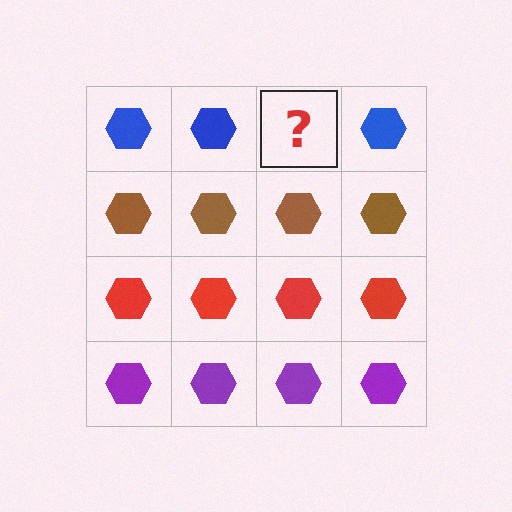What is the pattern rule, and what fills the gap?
The rule is that each row has a consistent color. The gap should be filled with a blue hexagon.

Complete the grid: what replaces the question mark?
The question mark should be replaced with a blue hexagon.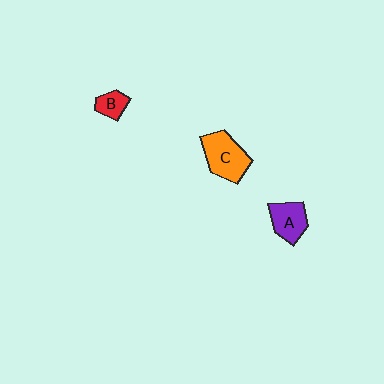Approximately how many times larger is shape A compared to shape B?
Approximately 1.7 times.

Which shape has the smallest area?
Shape B (red).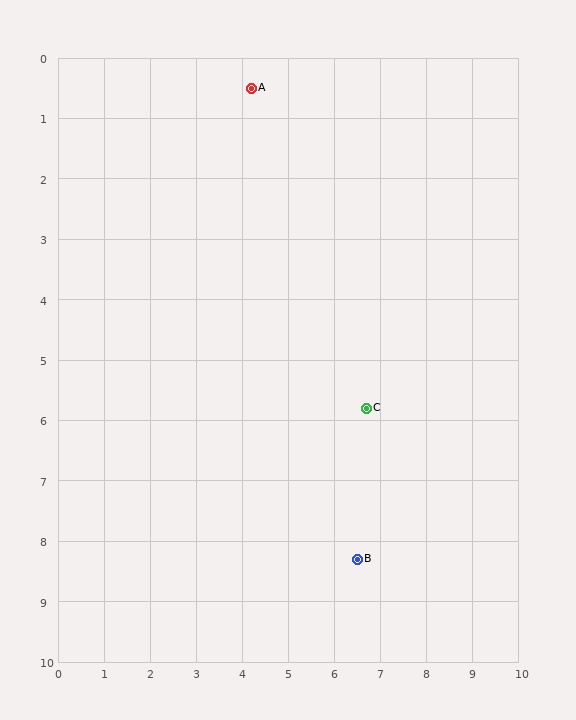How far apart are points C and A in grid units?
Points C and A are about 5.9 grid units apart.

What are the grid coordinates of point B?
Point B is at approximately (6.5, 8.3).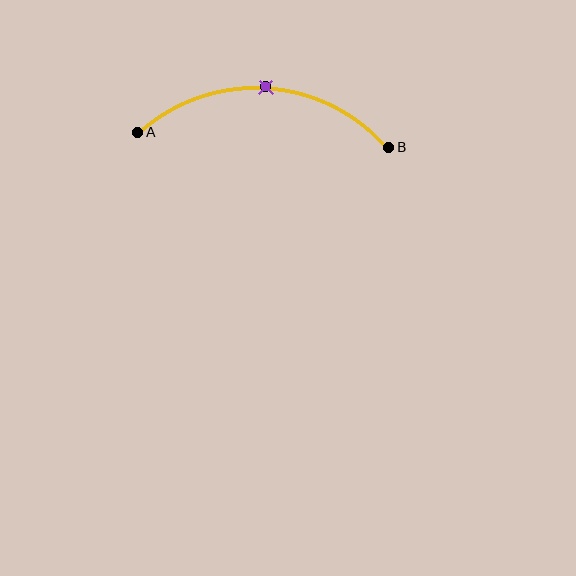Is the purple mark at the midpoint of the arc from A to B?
Yes. The purple mark lies on the arc at equal arc-length from both A and B — it is the arc midpoint.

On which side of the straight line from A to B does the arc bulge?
The arc bulges above the straight line connecting A and B.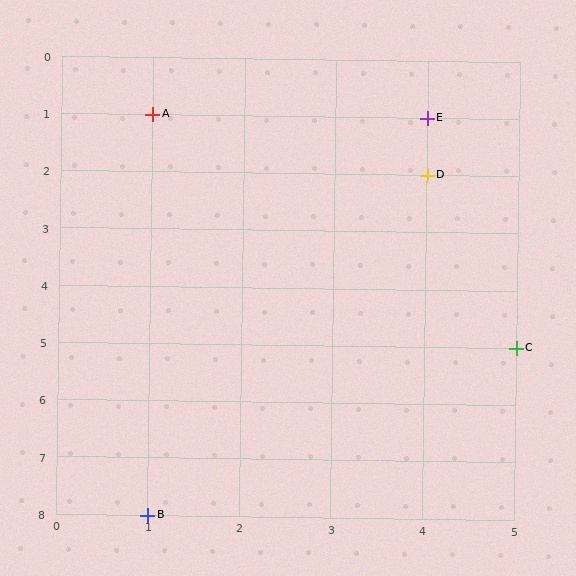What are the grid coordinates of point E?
Point E is at grid coordinates (4, 1).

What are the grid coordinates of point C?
Point C is at grid coordinates (5, 5).